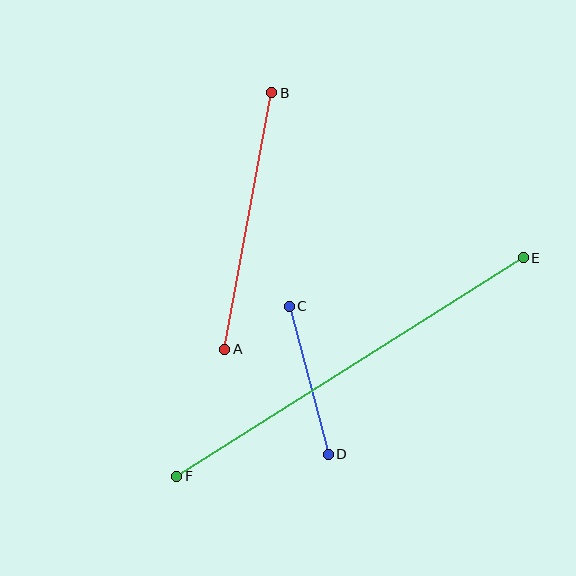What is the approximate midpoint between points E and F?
The midpoint is at approximately (350, 367) pixels.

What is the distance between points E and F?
The distance is approximately 409 pixels.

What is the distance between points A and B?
The distance is approximately 261 pixels.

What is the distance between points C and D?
The distance is approximately 153 pixels.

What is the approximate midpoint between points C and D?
The midpoint is at approximately (309, 380) pixels.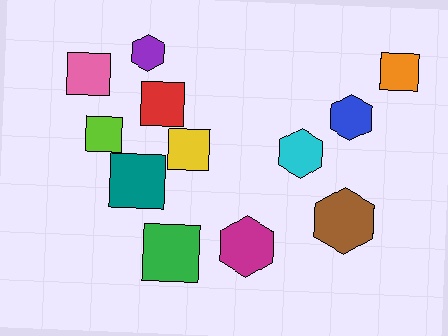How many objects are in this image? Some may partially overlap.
There are 12 objects.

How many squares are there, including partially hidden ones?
There are 7 squares.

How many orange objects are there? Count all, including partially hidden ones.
There is 1 orange object.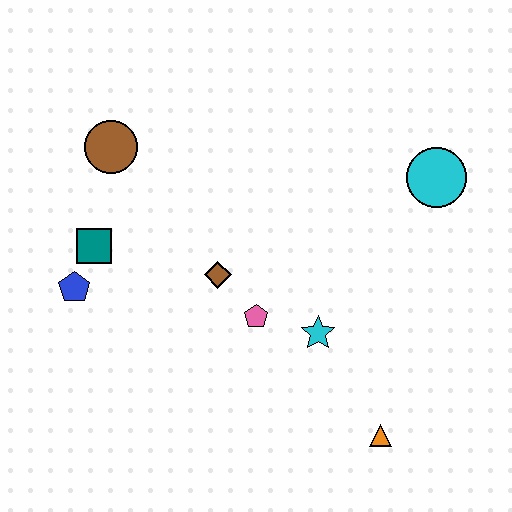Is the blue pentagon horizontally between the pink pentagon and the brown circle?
No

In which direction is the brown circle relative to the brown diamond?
The brown circle is above the brown diamond.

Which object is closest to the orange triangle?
The cyan star is closest to the orange triangle.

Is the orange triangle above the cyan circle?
No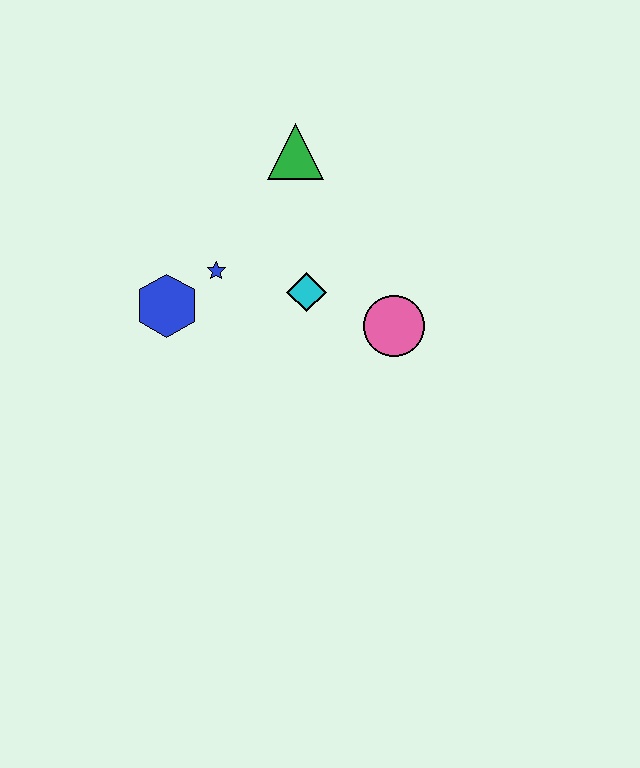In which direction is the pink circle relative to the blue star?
The pink circle is to the right of the blue star.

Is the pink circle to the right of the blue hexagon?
Yes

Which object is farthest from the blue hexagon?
The pink circle is farthest from the blue hexagon.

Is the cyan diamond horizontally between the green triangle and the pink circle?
Yes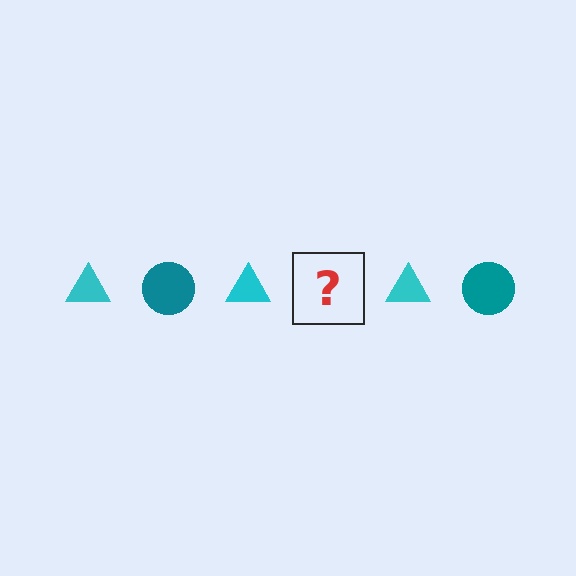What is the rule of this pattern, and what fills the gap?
The rule is that the pattern alternates between cyan triangle and teal circle. The gap should be filled with a teal circle.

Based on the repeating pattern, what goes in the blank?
The blank should be a teal circle.